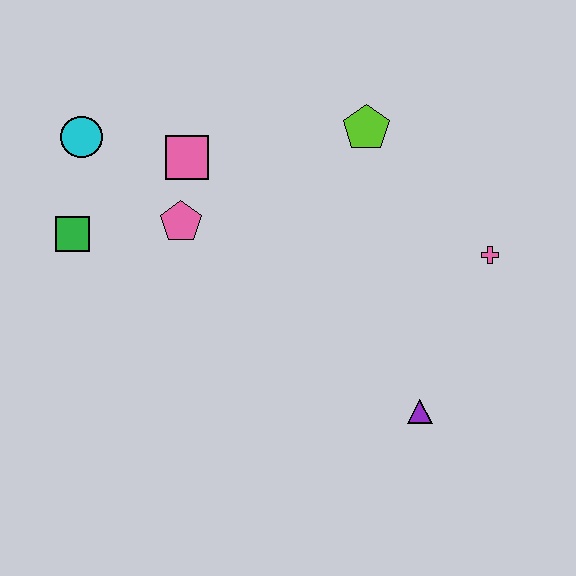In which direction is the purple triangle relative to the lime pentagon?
The purple triangle is below the lime pentagon.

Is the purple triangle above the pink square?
No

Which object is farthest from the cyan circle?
The purple triangle is farthest from the cyan circle.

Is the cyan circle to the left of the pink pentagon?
Yes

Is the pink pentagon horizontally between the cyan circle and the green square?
No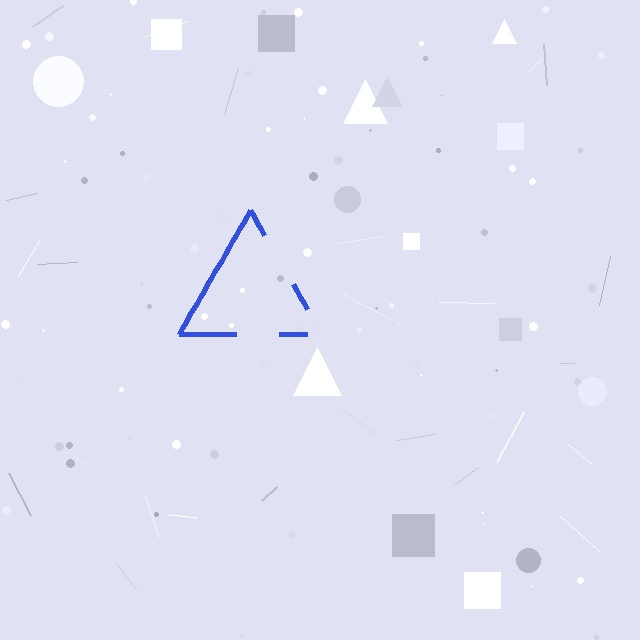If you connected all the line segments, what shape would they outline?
They would outline a triangle.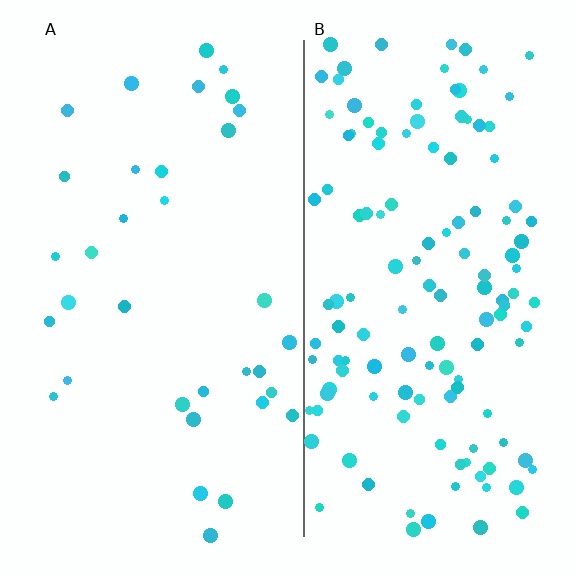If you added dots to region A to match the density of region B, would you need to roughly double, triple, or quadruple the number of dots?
Approximately quadruple.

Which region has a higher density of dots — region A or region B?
B (the right).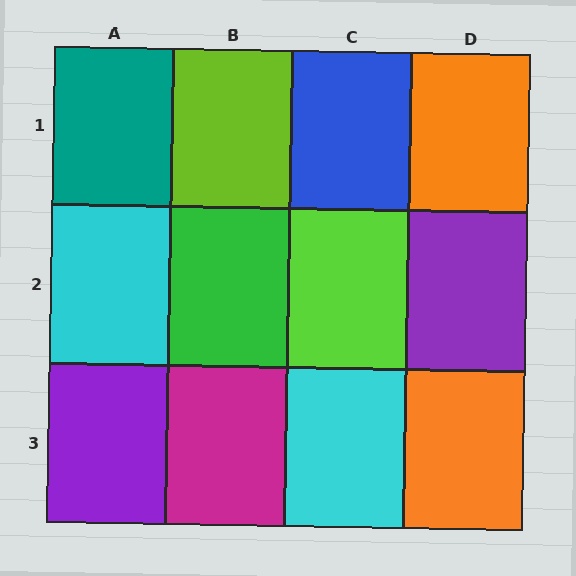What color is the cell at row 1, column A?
Teal.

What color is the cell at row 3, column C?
Cyan.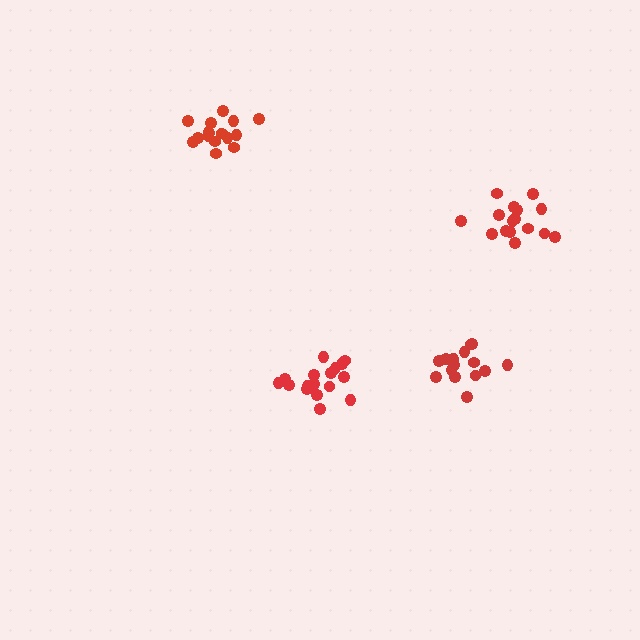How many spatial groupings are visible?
There are 4 spatial groupings.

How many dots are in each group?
Group 1: 15 dots, Group 2: 17 dots, Group 3: 16 dots, Group 4: 17 dots (65 total).